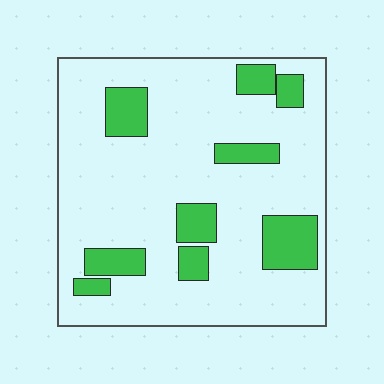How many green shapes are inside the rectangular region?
9.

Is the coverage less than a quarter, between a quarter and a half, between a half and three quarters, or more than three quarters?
Less than a quarter.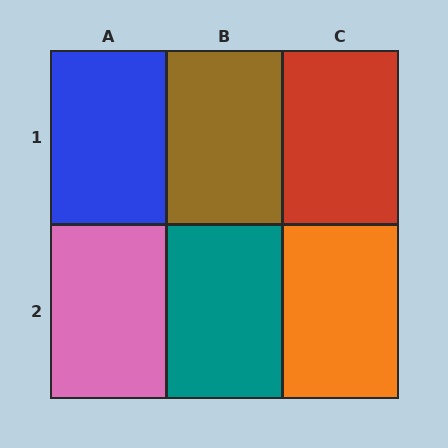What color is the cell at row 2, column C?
Orange.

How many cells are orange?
1 cell is orange.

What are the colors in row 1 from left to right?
Blue, brown, red.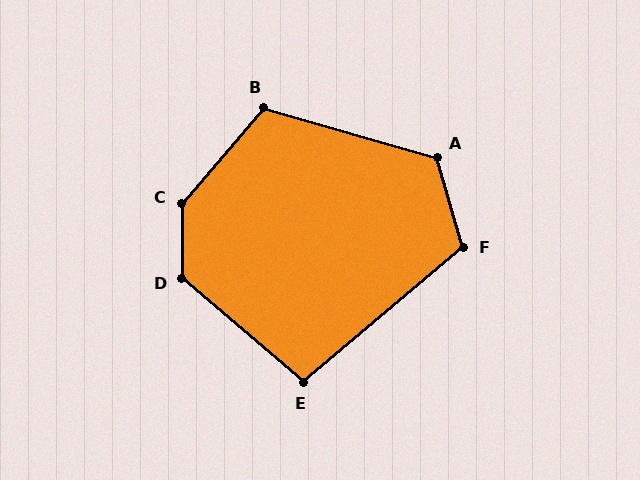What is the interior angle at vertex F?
Approximately 114 degrees (obtuse).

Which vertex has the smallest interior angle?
E, at approximately 99 degrees.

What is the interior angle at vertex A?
Approximately 122 degrees (obtuse).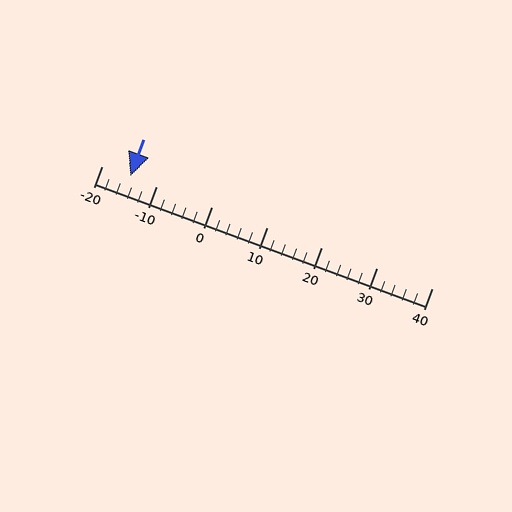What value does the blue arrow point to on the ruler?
The blue arrow points to approximately -15.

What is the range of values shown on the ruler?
The ruler shows values from -20 to 40.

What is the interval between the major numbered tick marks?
The major tick marks are spaced 10 units apart.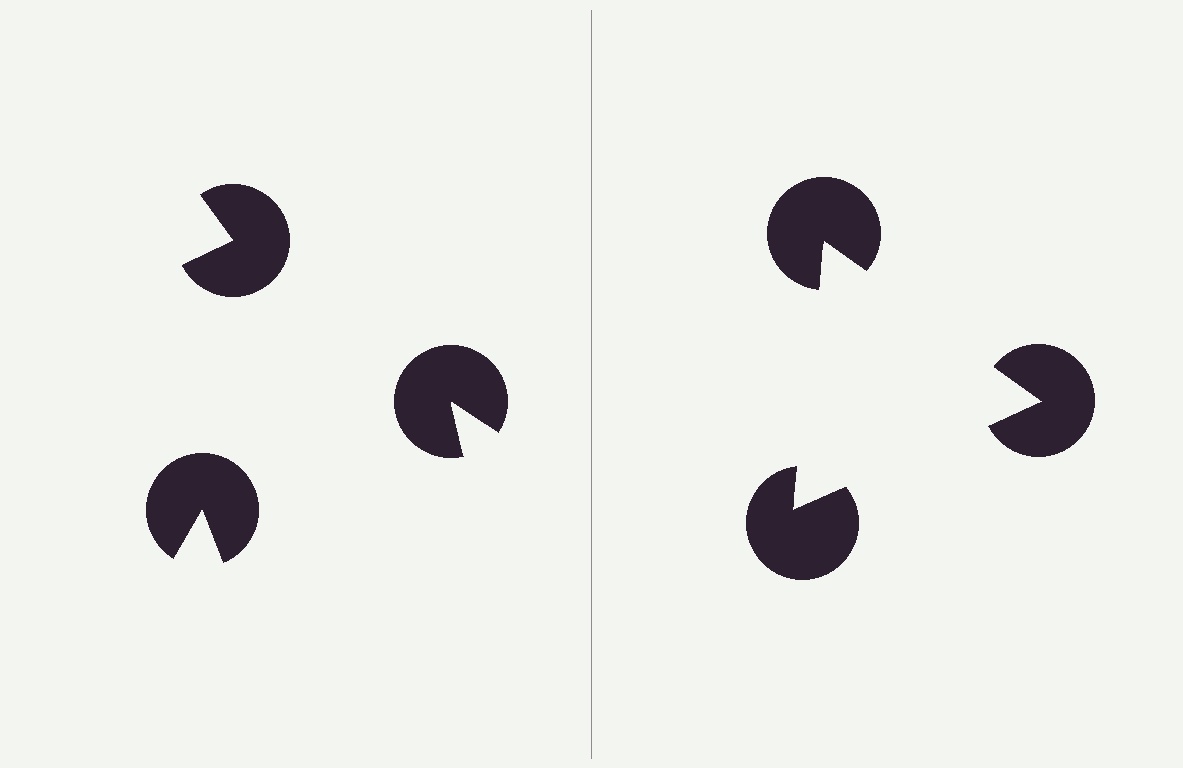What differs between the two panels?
The pac-man discs are positioned identically on both sides; only the wedge orientations differ. On the right they align to a triangle; on the left they are misaligned.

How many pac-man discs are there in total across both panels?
6 — 3 on each side.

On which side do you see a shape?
An illusory triangle appears on the right side. On the left side the wedge cuts are rotated, so no coherent shape forms.